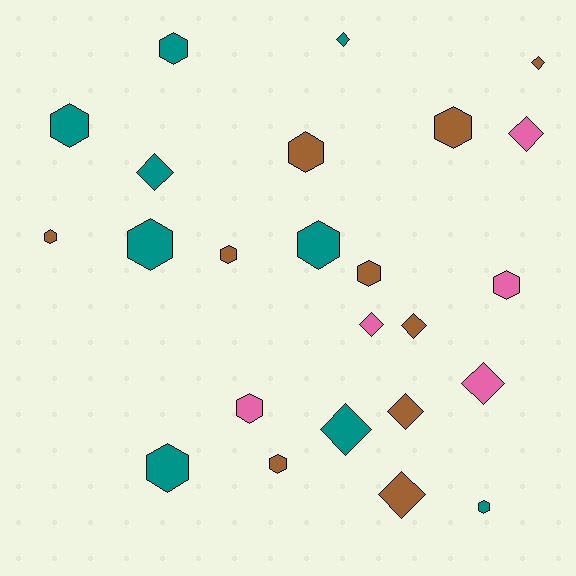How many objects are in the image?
There are 24 objects.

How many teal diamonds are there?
There are 3 teal diamonds.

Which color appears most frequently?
Brown, with 10 objects.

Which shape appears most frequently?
Hexagon, with 14 objects.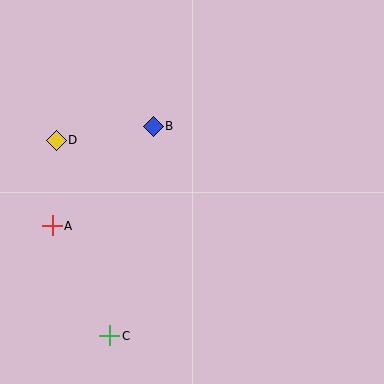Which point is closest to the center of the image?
Point B at (153, 127) is closest to the center.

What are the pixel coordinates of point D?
Point D is at (56, 141).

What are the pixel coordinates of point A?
Point A is at (52, 226).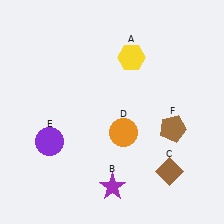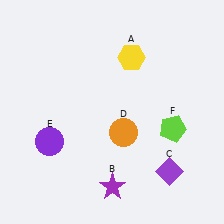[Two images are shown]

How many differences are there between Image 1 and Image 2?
There are 2 differences between the two images.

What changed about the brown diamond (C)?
In Image 1, C is brown. In Image 2, it changed to purple.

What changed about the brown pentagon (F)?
In Image 1, F is brown. In Image 2, it changed to lime.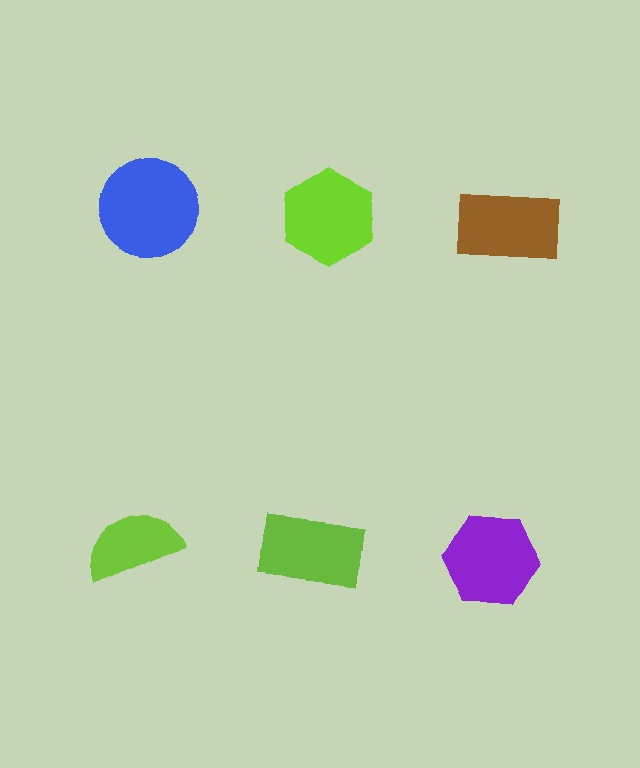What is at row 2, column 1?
A lime semicircle.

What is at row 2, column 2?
A lime rectangle.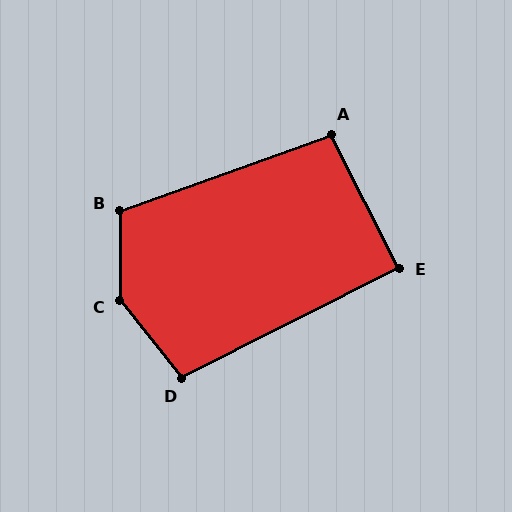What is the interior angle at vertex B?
Approximately 110 degrees (obtuse).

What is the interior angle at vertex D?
Approximately 101 degrees (obtuse).